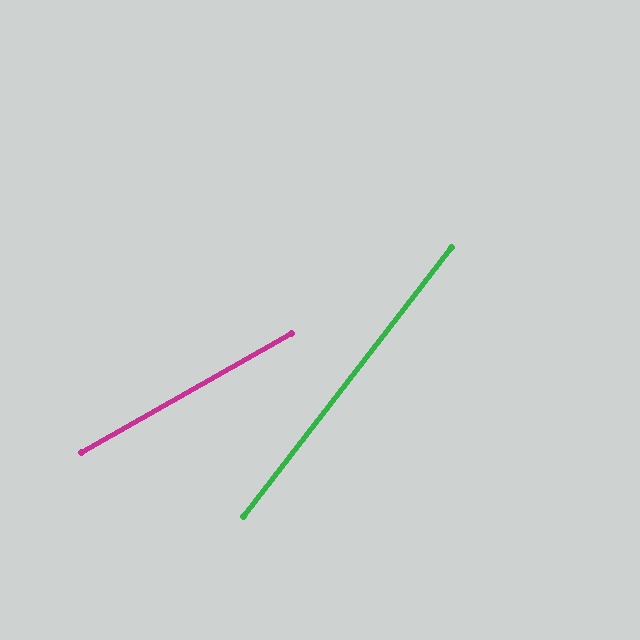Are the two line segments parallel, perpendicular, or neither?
Neither parallel nor perpendicular — they differ by about 23°.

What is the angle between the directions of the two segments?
Approximately 23 degrees.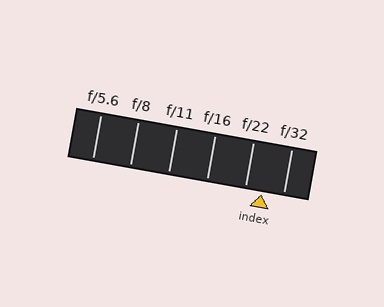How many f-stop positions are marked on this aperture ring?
There are 6 f-stop positions marked.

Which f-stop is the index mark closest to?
The index mark is closest to f/22.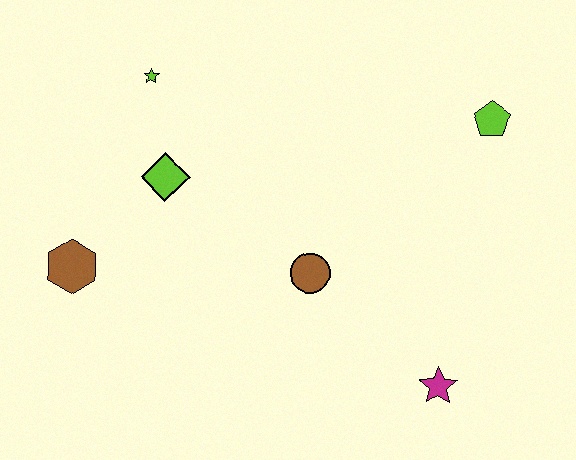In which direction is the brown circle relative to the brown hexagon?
The brown circle is to the right of the brown hexagon.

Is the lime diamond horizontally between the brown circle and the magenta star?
No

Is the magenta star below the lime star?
Yes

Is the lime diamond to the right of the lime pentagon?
No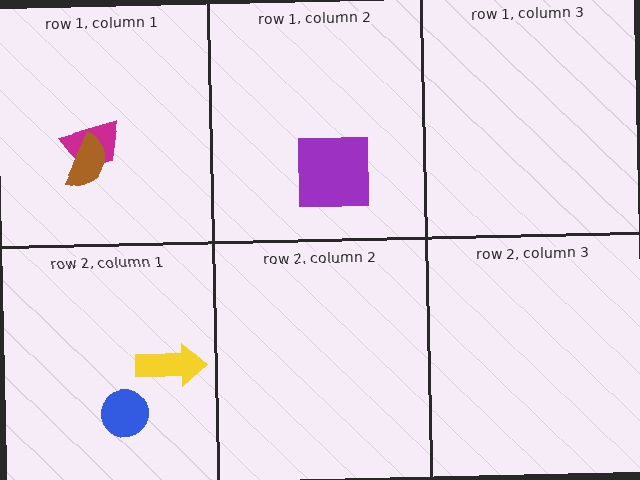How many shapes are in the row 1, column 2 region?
1.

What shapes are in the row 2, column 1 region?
The yellow arrow, the blue circle.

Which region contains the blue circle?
The row 2, column 1 region.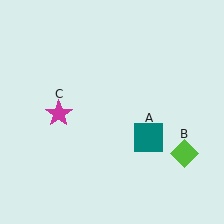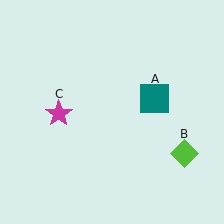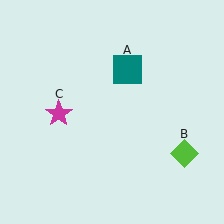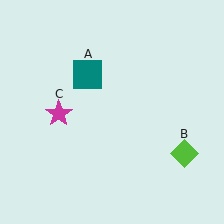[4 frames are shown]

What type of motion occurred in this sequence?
The teal square (object A) rotated counterclockwise around the center of the scene.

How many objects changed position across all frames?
1 object changed position: teal square (object A).